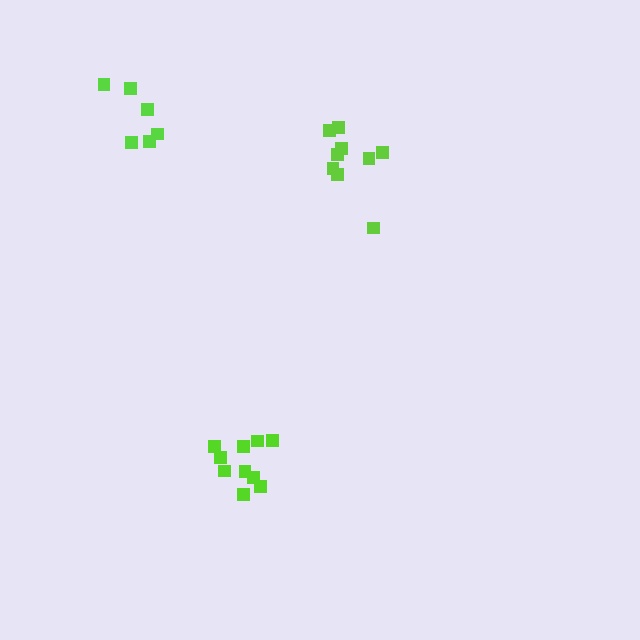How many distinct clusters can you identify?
There are 3 distinct clusters.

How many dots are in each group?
Group 1: 10 dots, Group 2: 6 dots, Group 3: 9 dots (25 total).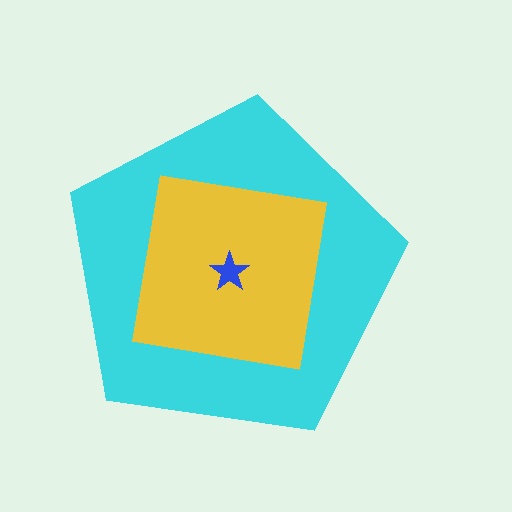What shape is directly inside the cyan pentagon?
The yellow square.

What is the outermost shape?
The cyan pentagon.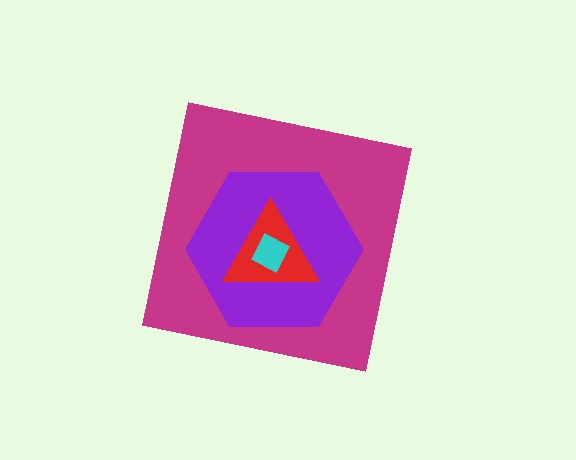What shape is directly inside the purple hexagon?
The red triangle.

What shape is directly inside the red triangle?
The cyan square.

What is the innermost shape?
The cyan square.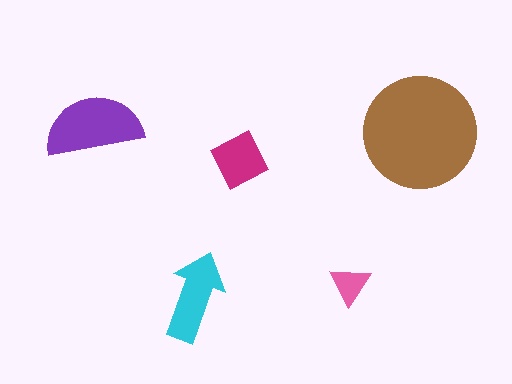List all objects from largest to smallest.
The brown circle, the purple semicircle, the cyan arrow, the magenta diamond, the pink triangle.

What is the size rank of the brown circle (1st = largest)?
1st.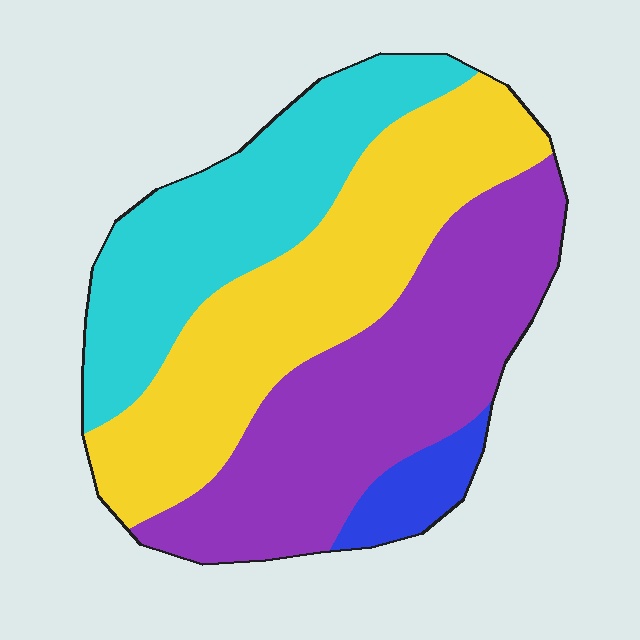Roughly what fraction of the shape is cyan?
Cyan takes up about one quarter (1/4) of the shape.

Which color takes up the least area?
Blue, at roughly 5%.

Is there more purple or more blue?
Purple.